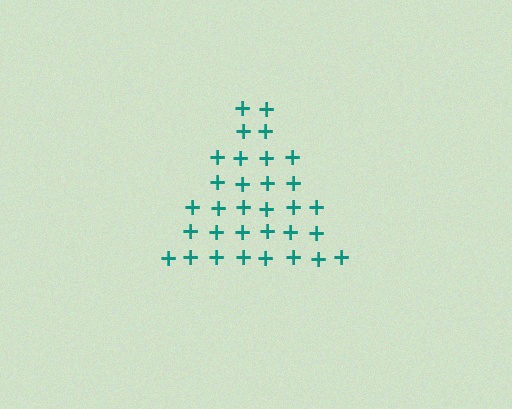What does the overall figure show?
The overall figure shows a triangle.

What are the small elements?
The small elements are plus signs.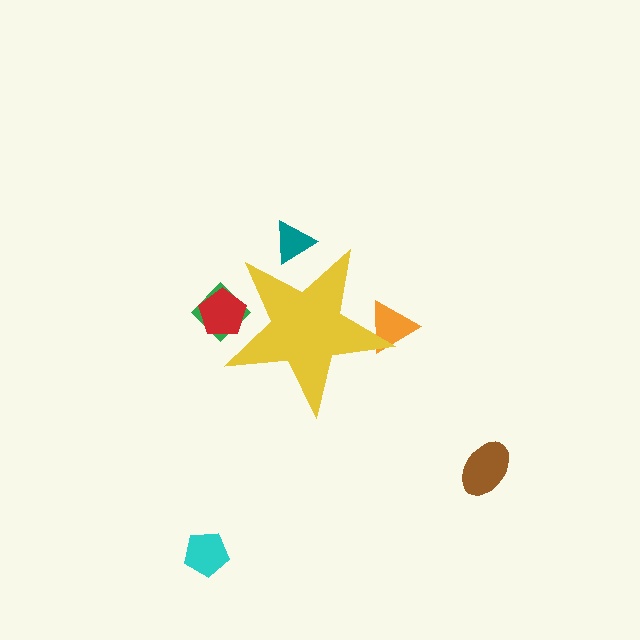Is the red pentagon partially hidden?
Yes, the red pentagon is partially hidden behind the yellow star.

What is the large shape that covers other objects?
A yellow star.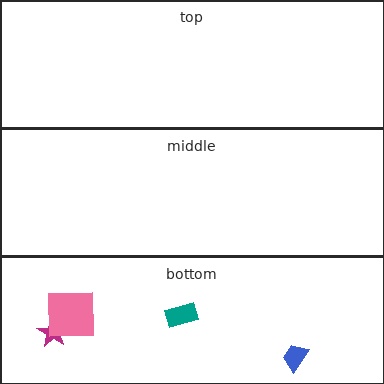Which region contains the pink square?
The bottom region.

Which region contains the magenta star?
The bottom region.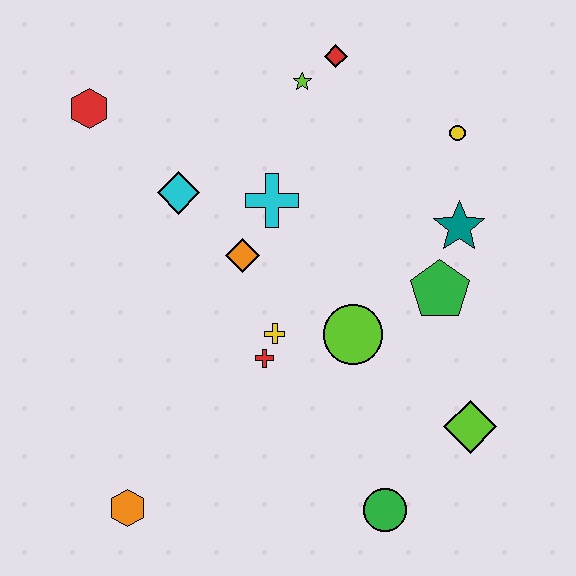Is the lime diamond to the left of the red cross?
No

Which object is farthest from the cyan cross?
The orange hexagon is farthest from the cyan cross.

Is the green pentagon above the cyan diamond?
No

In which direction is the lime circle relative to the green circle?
The lime circle is above the green circle.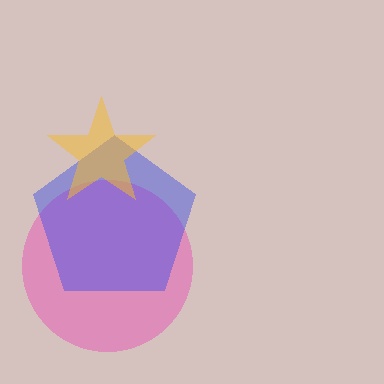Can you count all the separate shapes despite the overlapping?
Yes, there are 3 separate shapes.